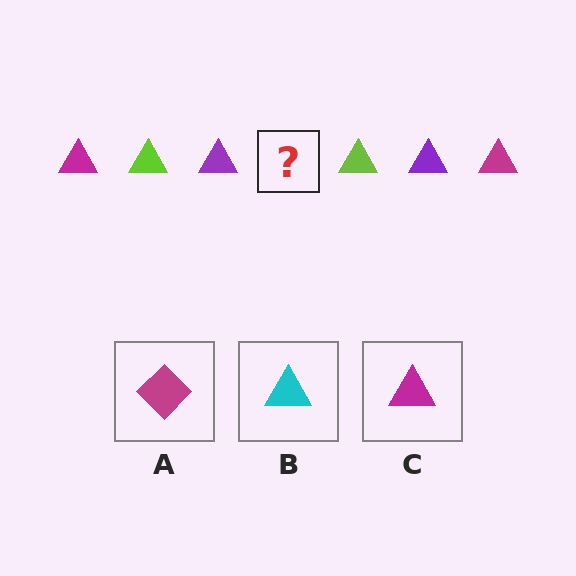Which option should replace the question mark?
Option C.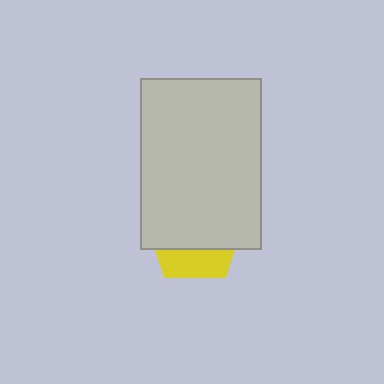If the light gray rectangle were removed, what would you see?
You would see the complete yellow pentagon.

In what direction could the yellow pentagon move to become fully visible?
The yellow pentagon could move down. That would shift it out from behind the light gray rectangle entirely.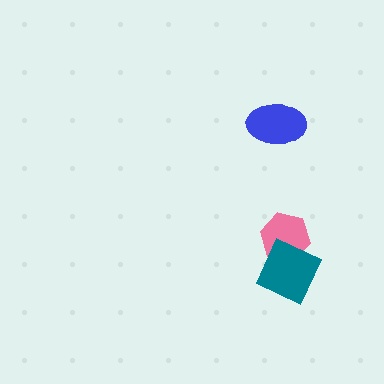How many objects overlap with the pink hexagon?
1 object overlaps with the pink hexagon.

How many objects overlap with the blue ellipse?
0 objects overlap with the blue ellipse.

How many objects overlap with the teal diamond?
1 object overlaps with the teal diamond.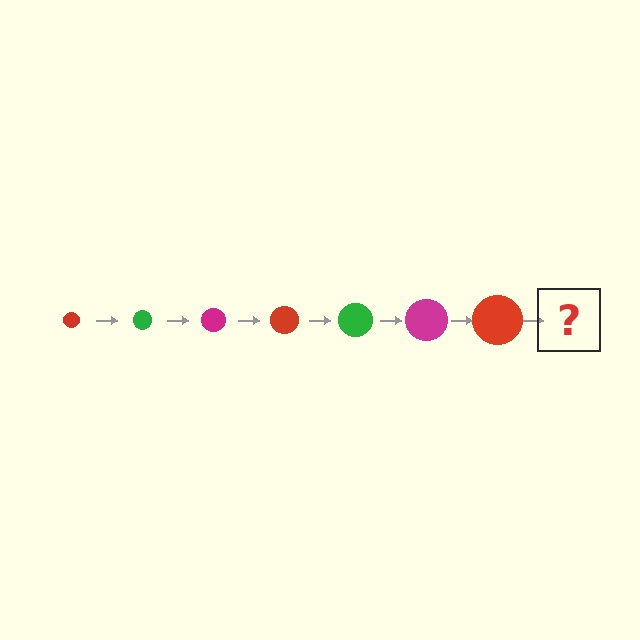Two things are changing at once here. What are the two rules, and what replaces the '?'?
The two rules are that the circle grows larger each step and the color cycles through red, green, and magenta. The '?' should be a green circle, larger than the previous one.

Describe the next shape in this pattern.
It should be a green circle, larger than the previous one.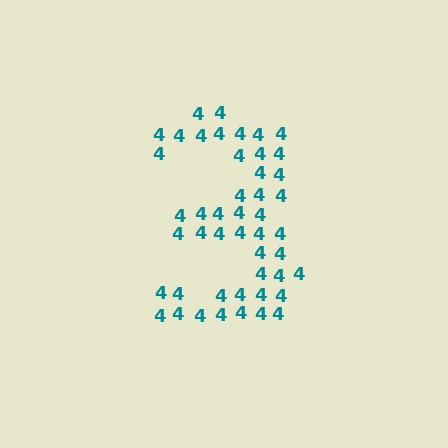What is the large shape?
The large shape is the digit 3.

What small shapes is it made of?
It is made of small digit 4's.